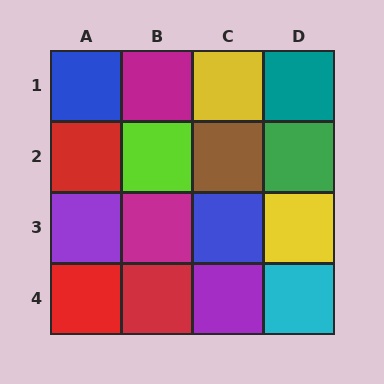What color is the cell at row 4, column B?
Red.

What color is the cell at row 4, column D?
Cyan.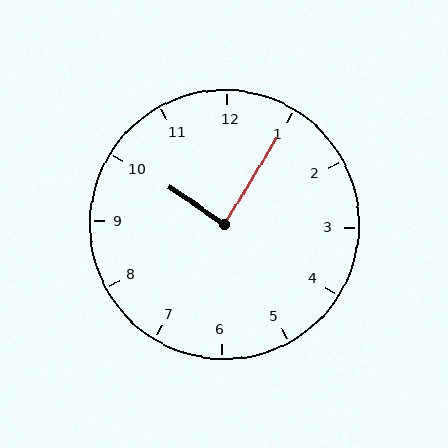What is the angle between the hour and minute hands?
Approximately 88 degrees.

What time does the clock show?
10:05.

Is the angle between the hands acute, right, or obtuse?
It is right.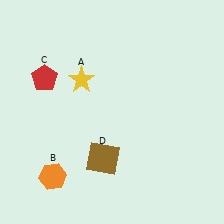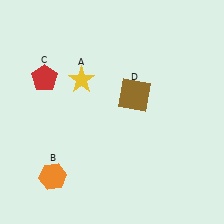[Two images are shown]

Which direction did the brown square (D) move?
The brown square (D) moved up.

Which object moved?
The brown square (D) moved up.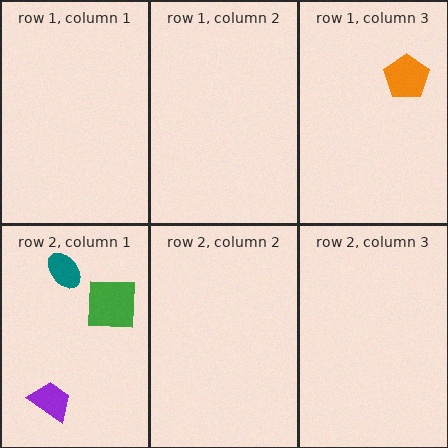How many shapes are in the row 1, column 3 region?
1.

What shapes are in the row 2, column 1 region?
The green square, the purple trapezoid, the teal ellipse.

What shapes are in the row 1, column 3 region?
The orange pentagon.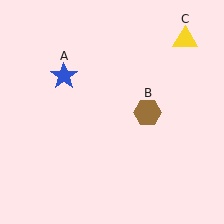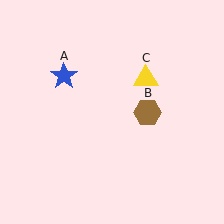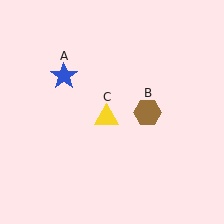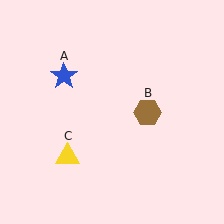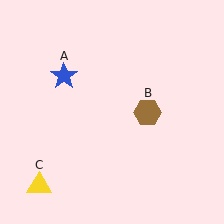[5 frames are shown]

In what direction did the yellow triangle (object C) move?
The yellow triangle (object C) moved down and to the left.